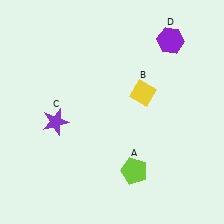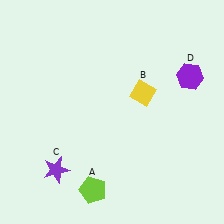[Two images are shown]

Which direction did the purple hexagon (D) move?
The purple hexagon (D) moved down.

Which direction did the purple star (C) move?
The purple star (C) moved down.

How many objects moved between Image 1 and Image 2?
3 objects moved between the two images.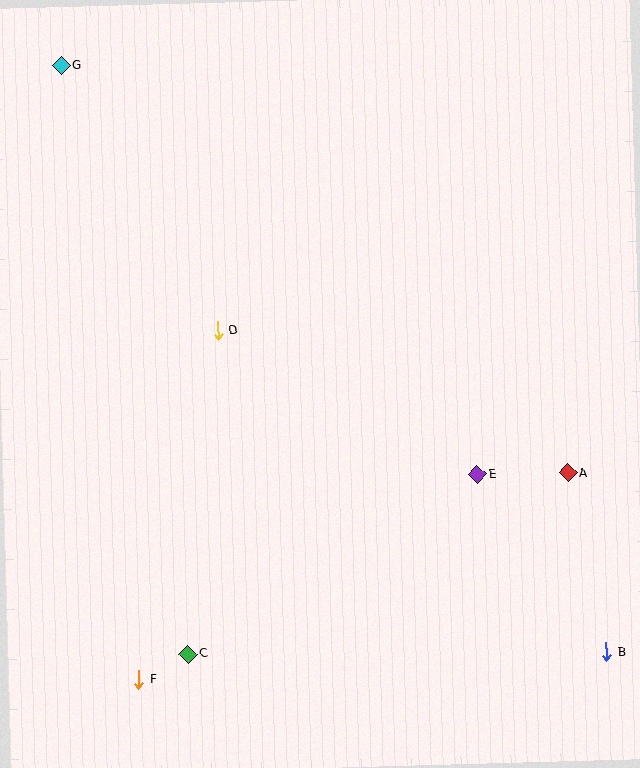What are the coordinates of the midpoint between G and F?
The midpoint between G and F is at (100, 372).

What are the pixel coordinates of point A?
Point A is at (568, 473).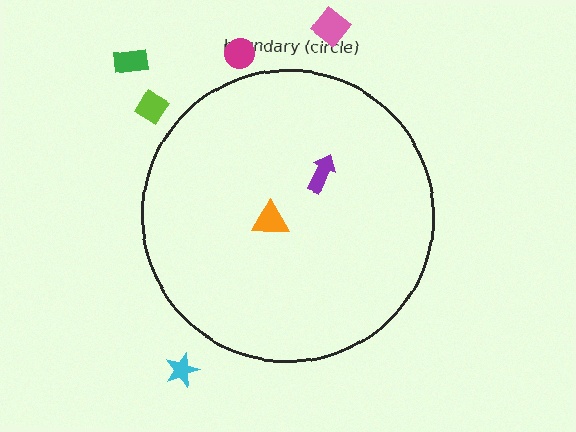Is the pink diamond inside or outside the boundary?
Outside.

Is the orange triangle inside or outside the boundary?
Inside.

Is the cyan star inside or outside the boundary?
Outside.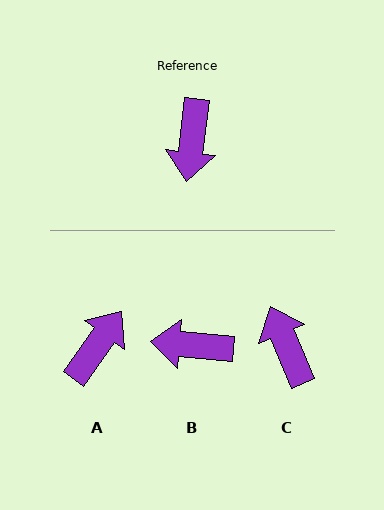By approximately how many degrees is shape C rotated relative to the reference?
Approximately 150 degrees clockwise.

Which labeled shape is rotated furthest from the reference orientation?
A, about 152 degrees away.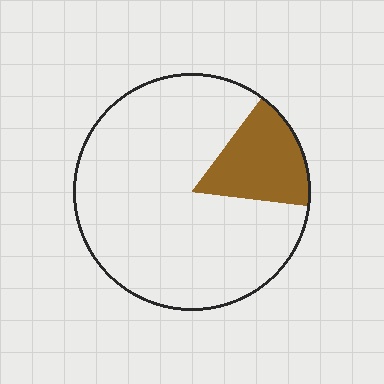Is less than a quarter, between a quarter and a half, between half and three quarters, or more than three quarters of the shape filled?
Less than a quarter.